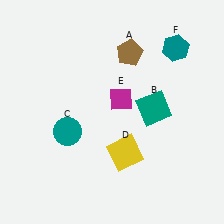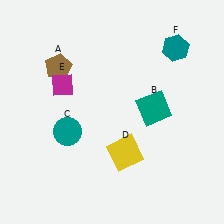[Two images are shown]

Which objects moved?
The objects that moved are: the brown pentagon (A), the magenta diamond (E).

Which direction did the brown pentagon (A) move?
The brown pentagon (A) moved left.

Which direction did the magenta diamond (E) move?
The magenta diamond (E) moved left.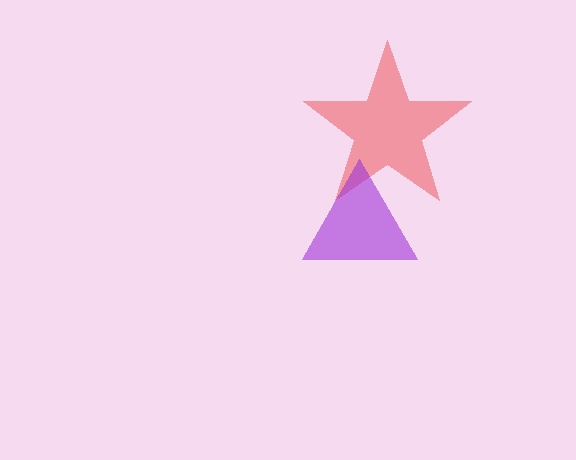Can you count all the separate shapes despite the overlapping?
Yes, there are 2 separate shapes.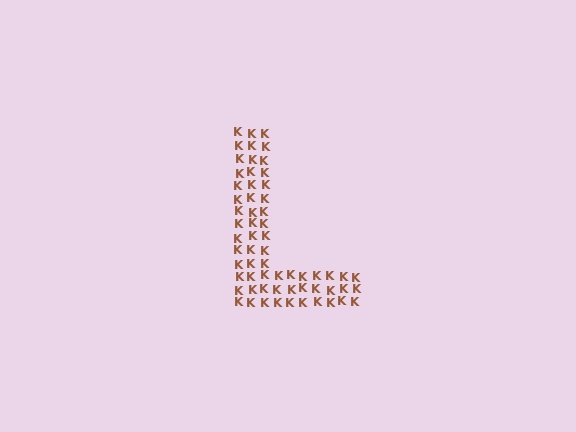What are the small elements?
The small elements are letter K's.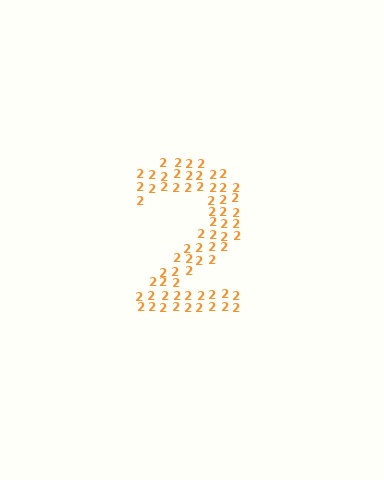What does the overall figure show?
The overall figure shows the digit 2.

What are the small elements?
The small elements are digit 2's.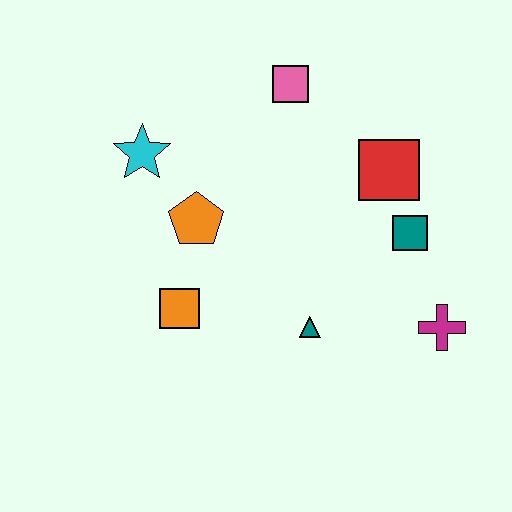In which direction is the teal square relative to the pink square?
The teal square is below the pink square.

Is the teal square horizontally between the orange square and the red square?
No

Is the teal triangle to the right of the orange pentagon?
Yes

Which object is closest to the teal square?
The red square is closest to the teal square.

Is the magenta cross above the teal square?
No